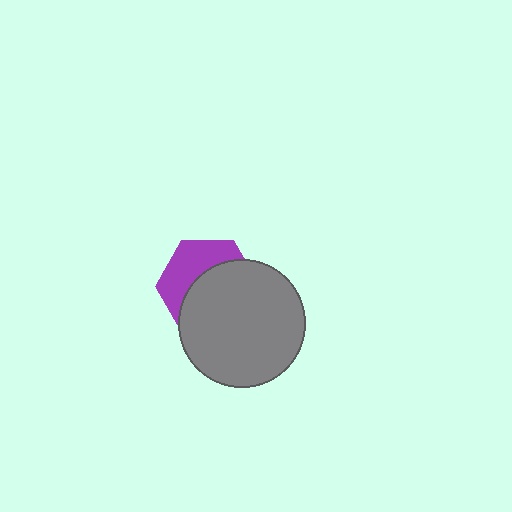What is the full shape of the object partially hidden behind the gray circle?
The partially hidden object is a purple hexagon.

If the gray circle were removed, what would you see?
You would see the complete purple hexagon.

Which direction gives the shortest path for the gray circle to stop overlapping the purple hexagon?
Moving toward the lower-right gives the shortest separation.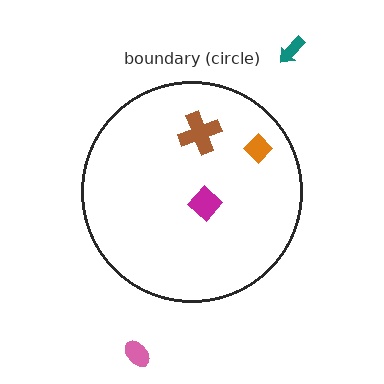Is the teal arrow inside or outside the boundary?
Outside.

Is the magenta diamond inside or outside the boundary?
Inside.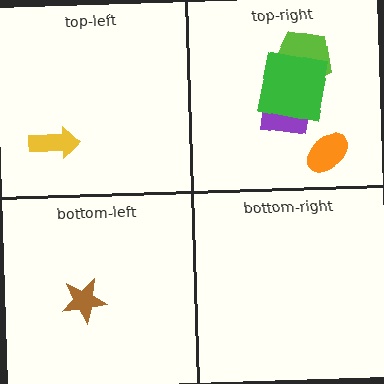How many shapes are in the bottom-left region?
1.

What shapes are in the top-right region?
The orange ellipse, the lime pentagon, the purple square, the green square.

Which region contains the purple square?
The top-right region.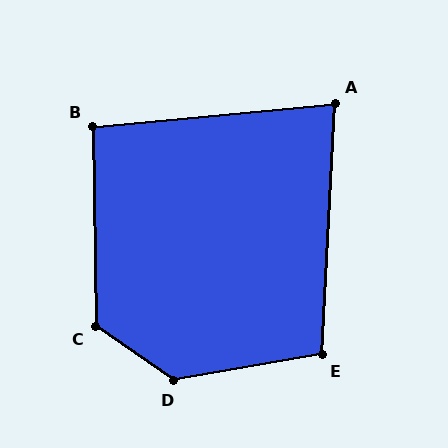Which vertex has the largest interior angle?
D, at approximately 136 degrees.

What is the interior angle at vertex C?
Approximately 126 degrees (obtuse).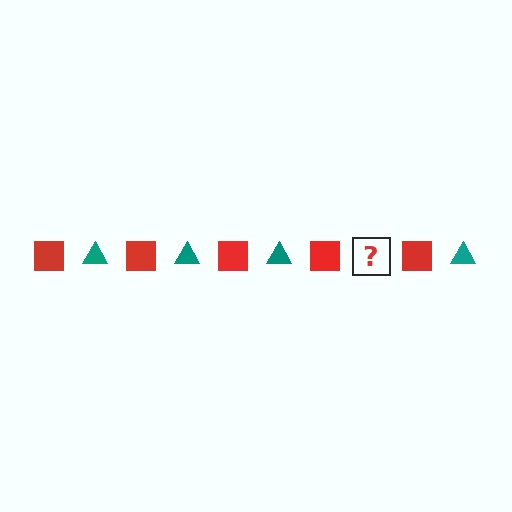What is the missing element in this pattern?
The missing element is a teal triangle.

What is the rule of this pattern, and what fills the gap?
The rule is that the pattern alternates between red square and teal triangle. The gap should be filled with a teal triangle.